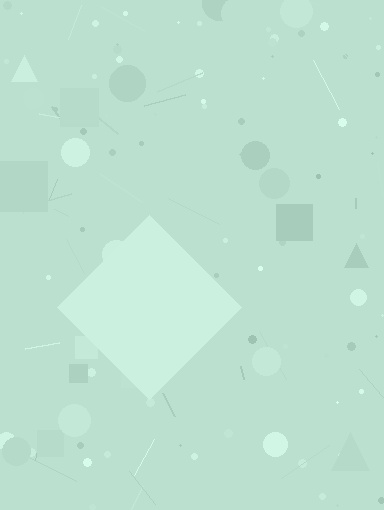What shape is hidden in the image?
A diamond is hidden in the image.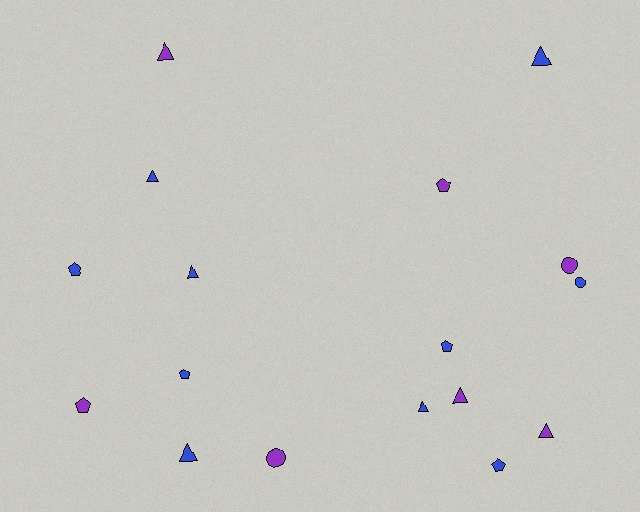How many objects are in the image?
There are 17 objects.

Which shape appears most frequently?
Triangle, with 8 objects.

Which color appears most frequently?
Blue, with 10 objects.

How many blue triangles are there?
There are 5 blue triangles.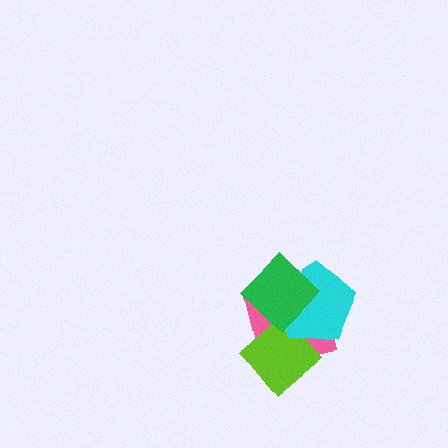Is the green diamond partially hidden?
No, no other shape covers it.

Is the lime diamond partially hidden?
Yes, it is partially covered by another shape.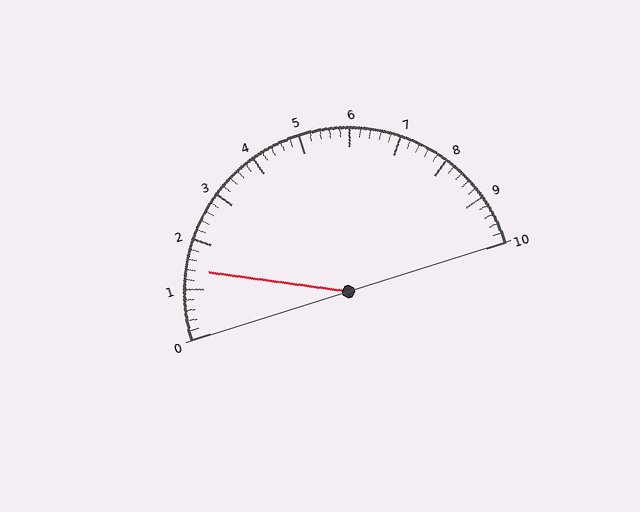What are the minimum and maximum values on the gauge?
The gauge ranges from 0 to 10.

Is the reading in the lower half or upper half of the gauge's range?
The reading is in the lower half of the range (0 to 10).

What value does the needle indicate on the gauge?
The needle indicates approximately 1.4.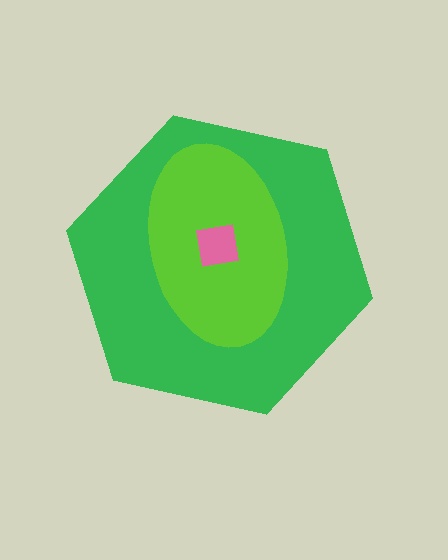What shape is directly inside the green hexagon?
The lime ellipse.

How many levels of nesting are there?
3.